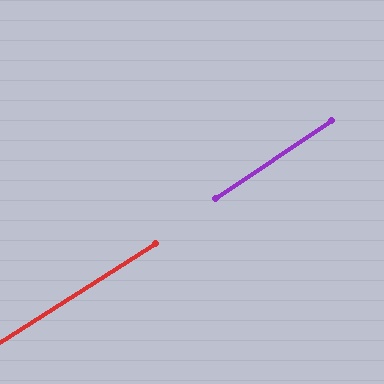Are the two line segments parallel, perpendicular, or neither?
Parallel — their directions differ by only 1.9°.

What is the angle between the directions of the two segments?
Approximately 2 degrees.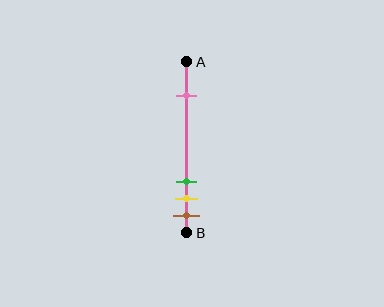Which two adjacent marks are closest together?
The yellow and brown marks are the closest adjacent pair.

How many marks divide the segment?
There are 4 marks dividing the segment.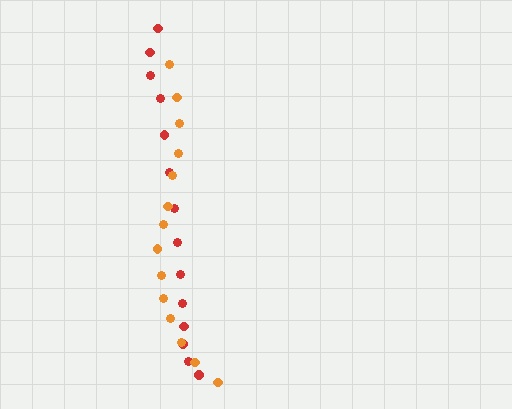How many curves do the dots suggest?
There are 2 distinct paths.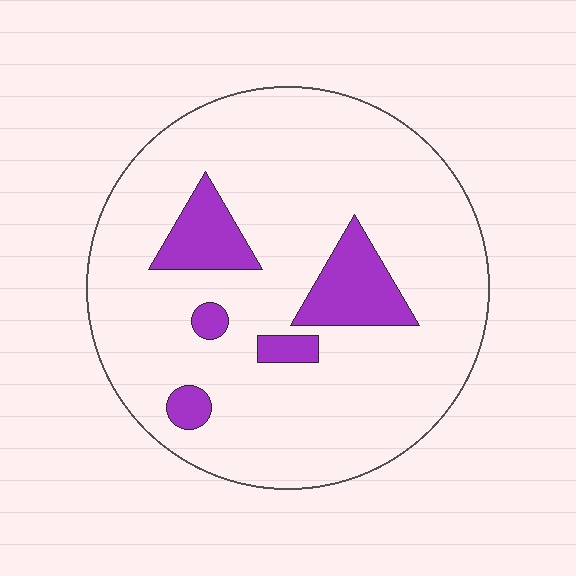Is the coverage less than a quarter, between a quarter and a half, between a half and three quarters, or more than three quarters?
Less than a quarter.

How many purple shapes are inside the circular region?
5.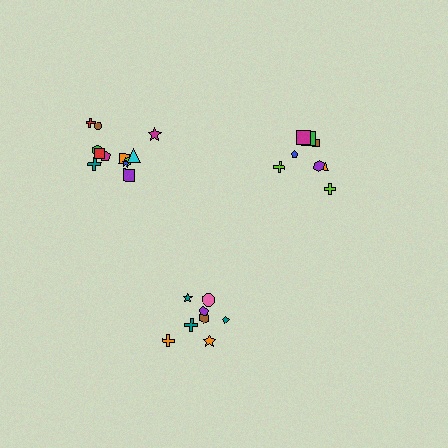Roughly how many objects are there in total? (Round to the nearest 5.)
Roughly 30 objects in total.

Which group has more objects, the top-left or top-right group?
The top-left group.